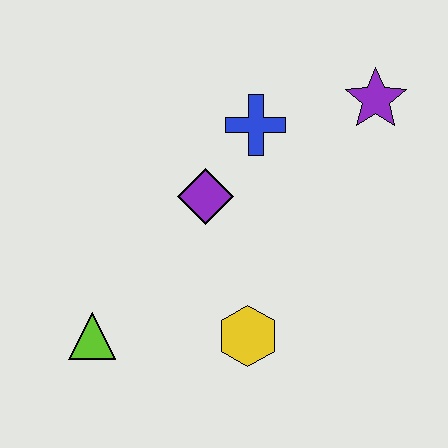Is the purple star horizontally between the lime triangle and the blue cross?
No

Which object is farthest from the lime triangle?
The purple star is farthest from the lime triangle.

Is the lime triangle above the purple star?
No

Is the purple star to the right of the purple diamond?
Yes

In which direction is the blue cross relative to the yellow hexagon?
The blue cross is above the yellow hexagon.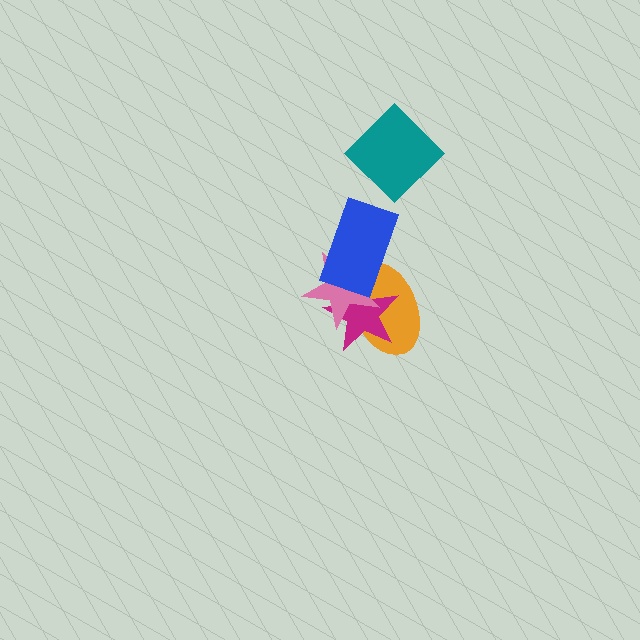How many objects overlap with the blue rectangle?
3 objects overlap with the blue rectangle.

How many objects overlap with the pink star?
3 objects overlap with the pink star.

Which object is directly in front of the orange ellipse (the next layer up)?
The magenta star is directly in front of the orange ellipse.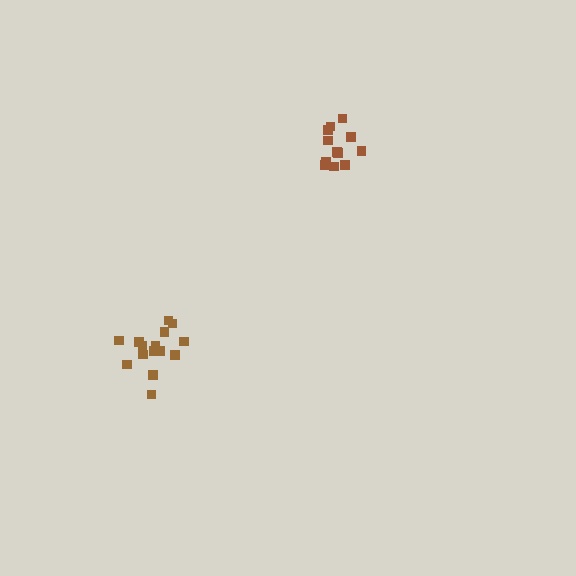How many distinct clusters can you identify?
There are 2 distinct clusters.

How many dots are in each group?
Group 1: 15 dots, Group 2: 12 dots (27 total).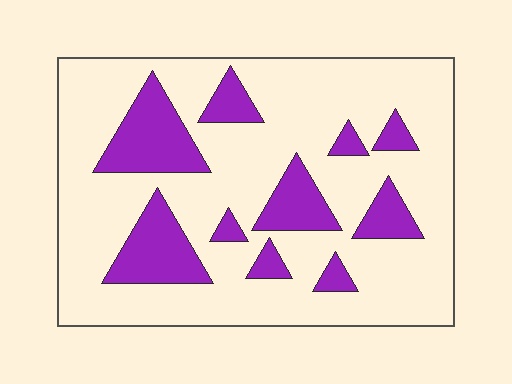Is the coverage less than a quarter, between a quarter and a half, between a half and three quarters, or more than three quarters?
Less than a quarter.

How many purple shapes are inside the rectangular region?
10.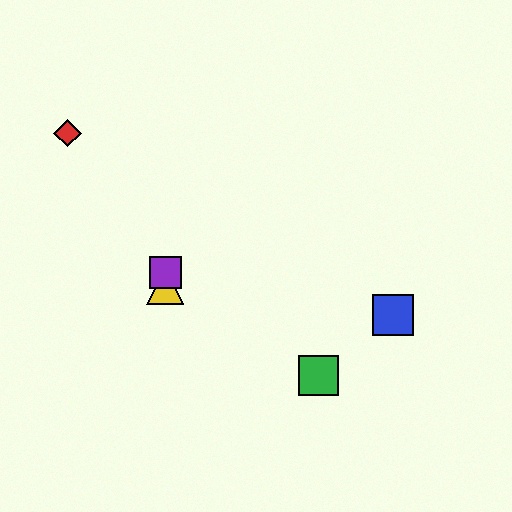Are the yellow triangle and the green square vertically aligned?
No, the yellow triangle is at x≈165 and the green square is at x≈318.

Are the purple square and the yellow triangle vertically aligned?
Yes, both are at x≈165.